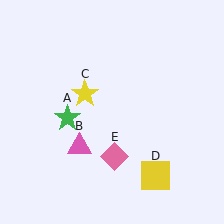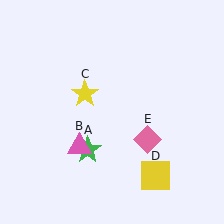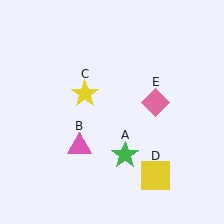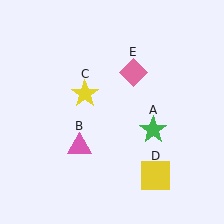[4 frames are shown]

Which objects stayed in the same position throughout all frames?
Pink triangle (object B) and yellow star (object C) and yellow square (object D) remained stationary.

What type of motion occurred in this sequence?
The green star (object A), pink diamond (object E) rotated counterclockwise around the center of the scene.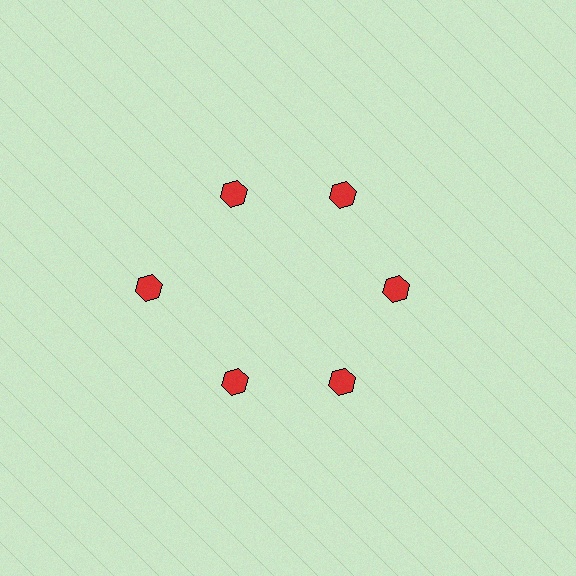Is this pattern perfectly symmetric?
No. The 6 red hexagons are arranged in a ring, but one element near the 9 o'clock position is pushed outward from the center, breaking the 6-fold rotational symmetry.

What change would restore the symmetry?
The symmetry would be restored by moving it inward, back onto the ring so that all 6 hexagons sit at equal angles and equal distance from the center.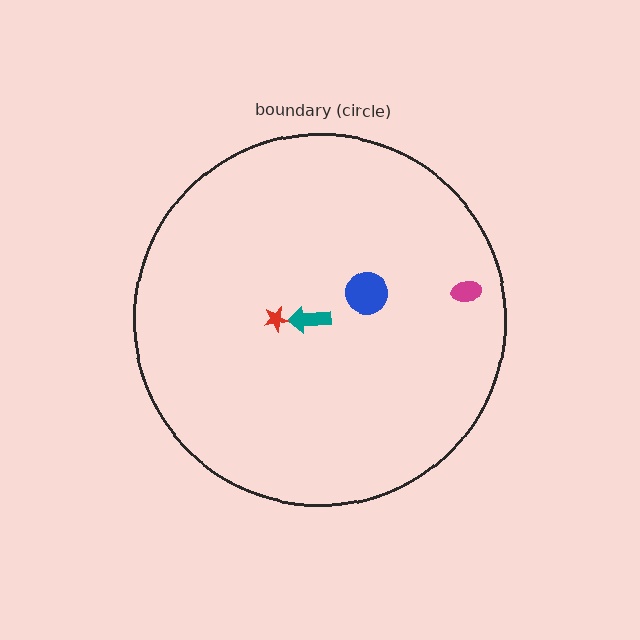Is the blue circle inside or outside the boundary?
Inside.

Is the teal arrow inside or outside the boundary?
Inside.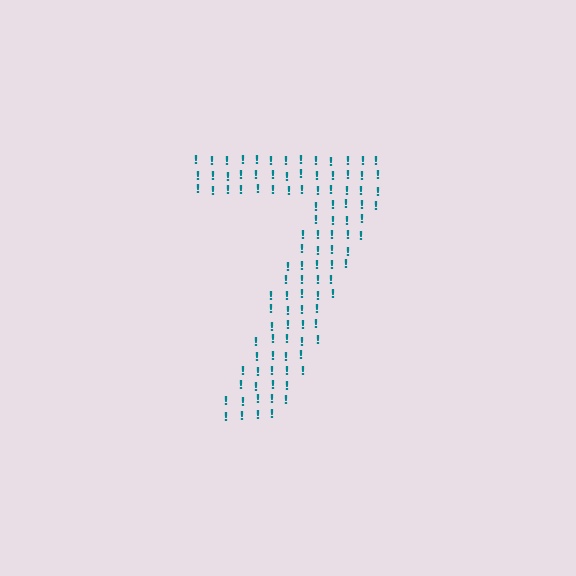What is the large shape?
The large shape is the digit 7.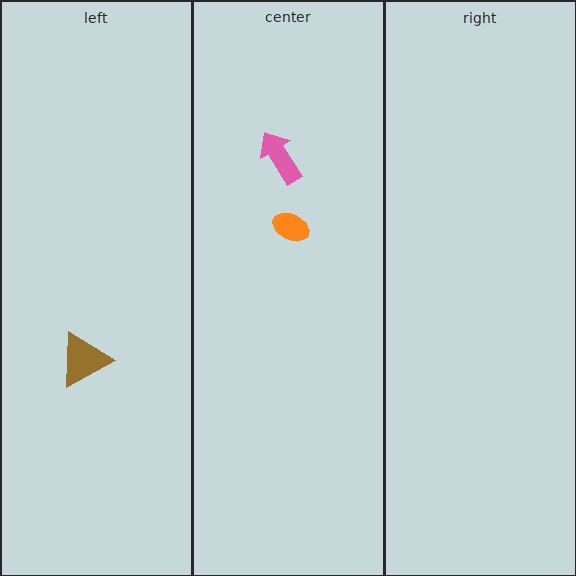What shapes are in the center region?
The pink arrow, the orange ellipse.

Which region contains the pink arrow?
The center region.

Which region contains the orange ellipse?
The center region.